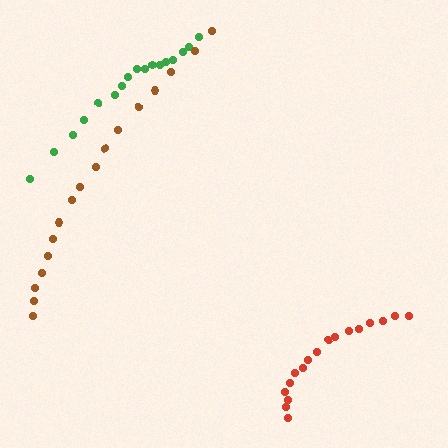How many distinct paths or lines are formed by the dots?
There are 3 distinct paths.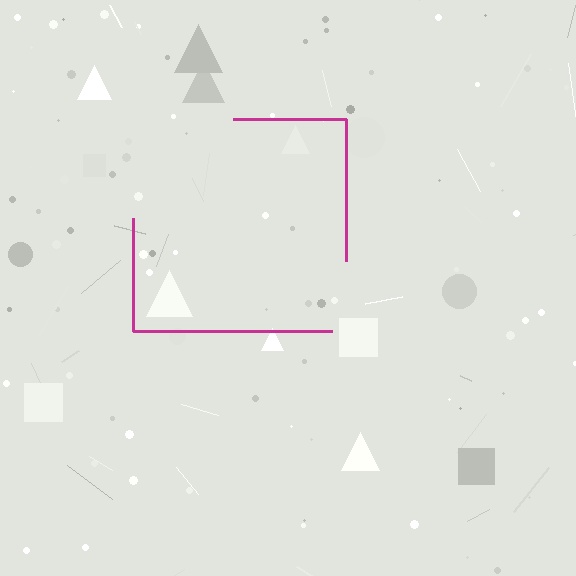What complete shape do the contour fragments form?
The contour fragments form a square.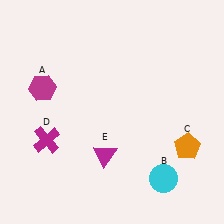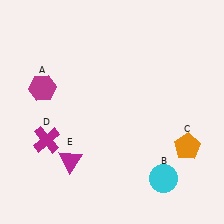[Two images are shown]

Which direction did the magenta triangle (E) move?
The magenta triangle (E) moved left.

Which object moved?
The magenta triangle (E) moved left.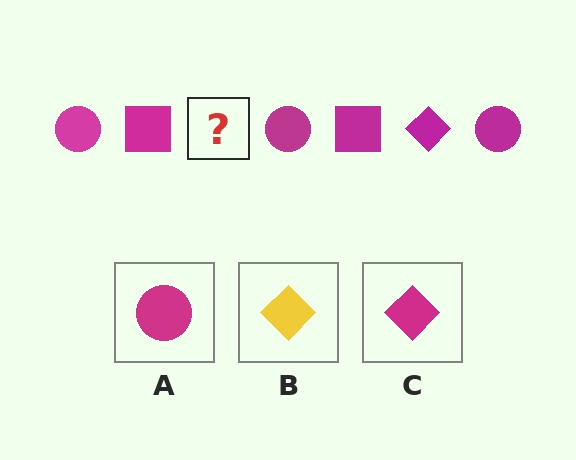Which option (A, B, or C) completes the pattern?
C.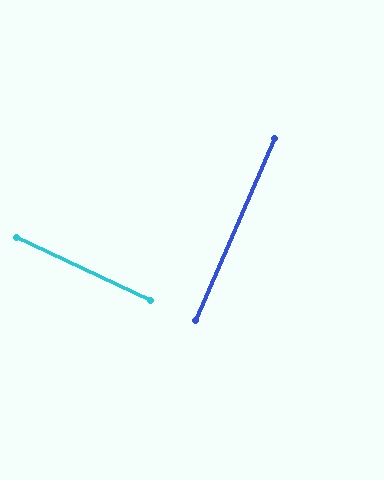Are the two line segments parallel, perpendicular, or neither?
Perpendicular — they meet at approximately 88°.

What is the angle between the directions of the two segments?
Approximately 88 degrees.